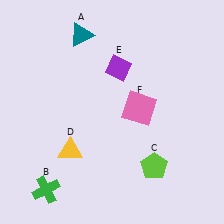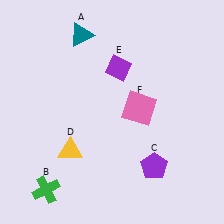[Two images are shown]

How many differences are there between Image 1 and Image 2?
There is 1 difference between the two images.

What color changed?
The pentagon (C) changed from lime in Image 1 to purple in Image 2.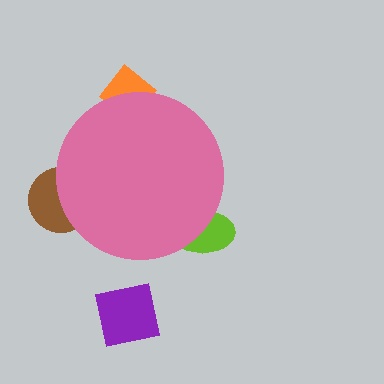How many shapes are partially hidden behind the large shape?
3 shapes are partially hidden.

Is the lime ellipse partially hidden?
Yes, the lime ellipse is partially hidden behind the pink circle.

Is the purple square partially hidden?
No, the purple square is fully visible.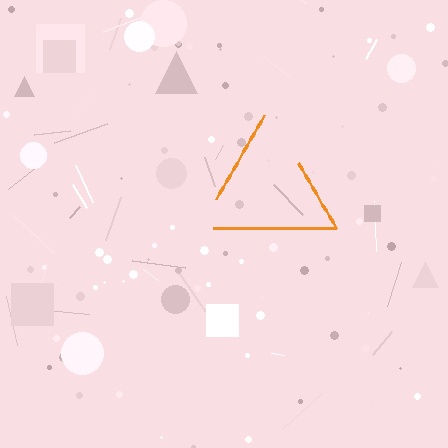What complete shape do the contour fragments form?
The contour fragments form a triangle.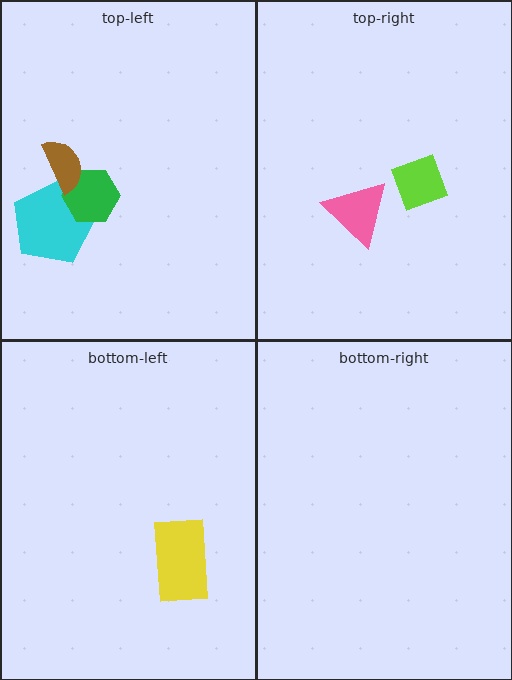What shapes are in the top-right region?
The lime diamond, the pink triangle.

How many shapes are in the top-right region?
2.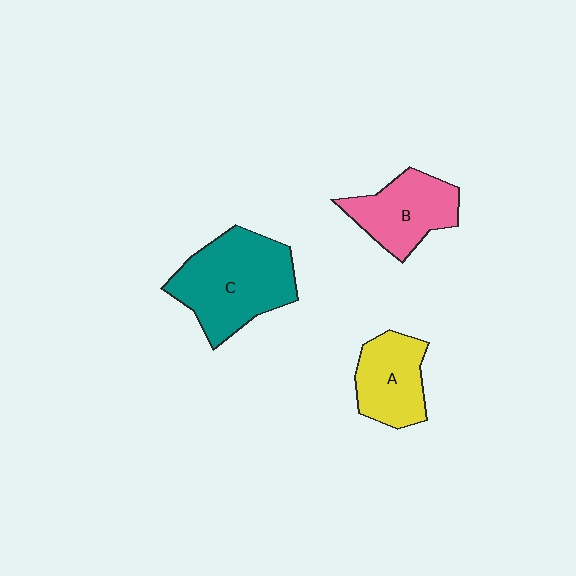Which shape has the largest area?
Shape C (teal).